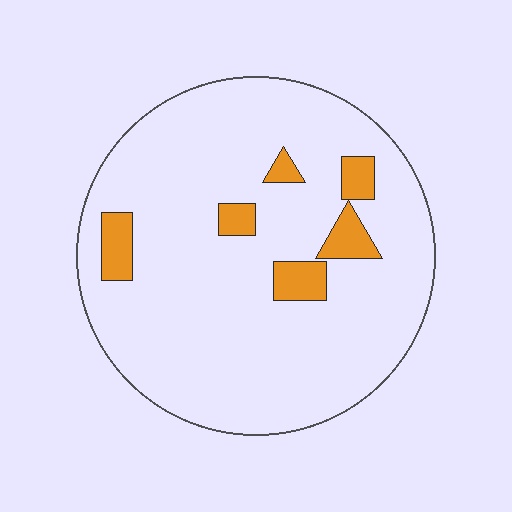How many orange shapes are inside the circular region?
6.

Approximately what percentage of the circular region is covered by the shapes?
Approximately 10%.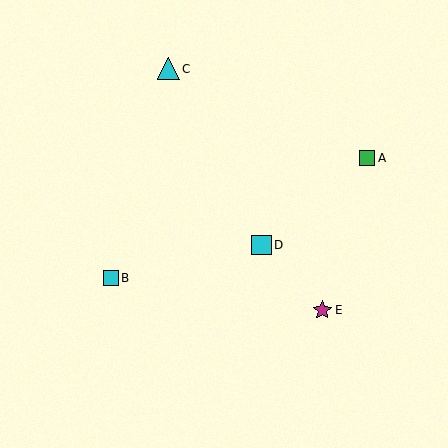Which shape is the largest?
The cyan triangle (labeled C) is the largest.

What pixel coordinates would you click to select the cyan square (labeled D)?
Click at (261, 245) to select the cyan square D.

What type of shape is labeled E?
Shape E is a magenta star.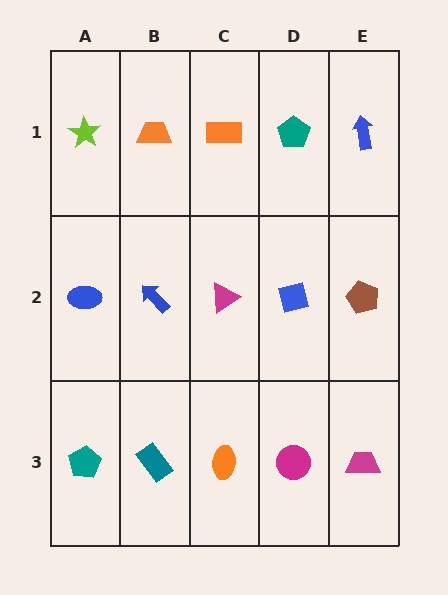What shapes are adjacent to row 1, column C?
A magenta triangle (row 2, column C), an orange trapezoid (row 1, column B), a teal pentagon (row 1, column D).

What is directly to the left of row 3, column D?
An orange ellipse.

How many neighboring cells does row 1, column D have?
3.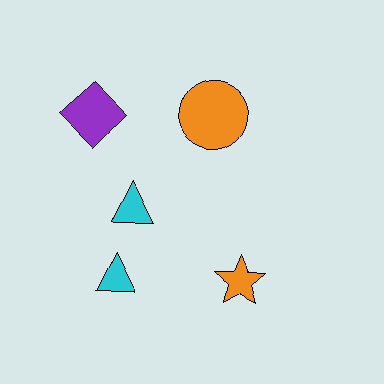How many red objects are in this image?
There are no red objects.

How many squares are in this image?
There are no squares.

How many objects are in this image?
There are 5 objects.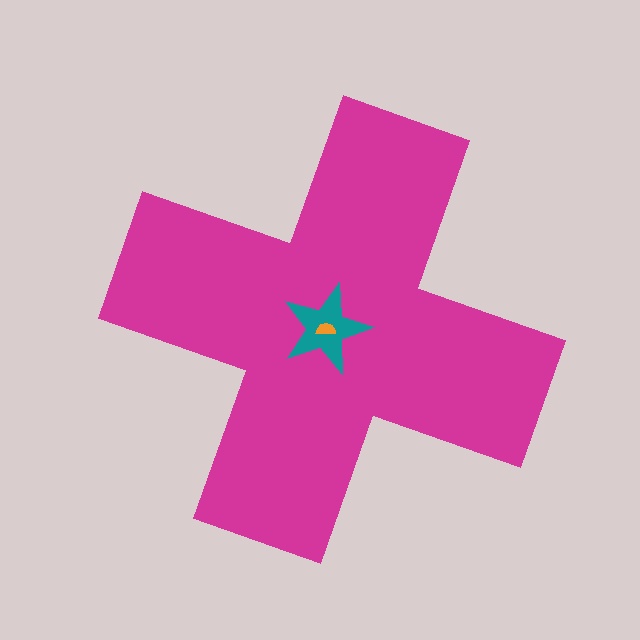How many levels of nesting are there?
3.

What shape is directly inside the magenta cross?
The teal star.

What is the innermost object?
The orange semicircle.